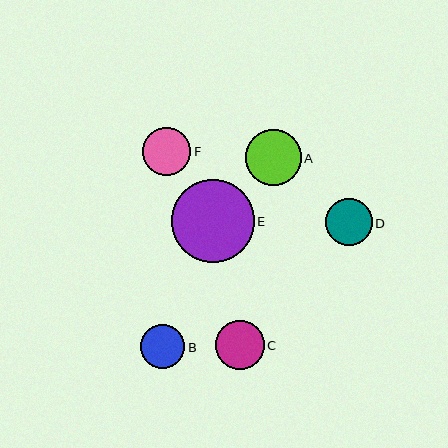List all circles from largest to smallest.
From largest to smallest: E, A, C, F, D, B.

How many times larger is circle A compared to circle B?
Circle A is approximately 1.3 times the size of circle B.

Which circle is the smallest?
Circle B is the smallest with a size of approximately 44 pixels.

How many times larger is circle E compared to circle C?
Circle E is approximately 1.7 times the size of circle C.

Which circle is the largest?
Circle E is the largest with a size of approximately 83 pixels.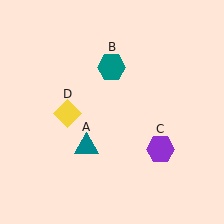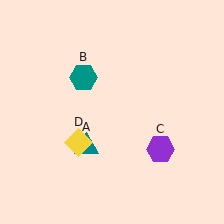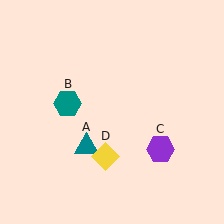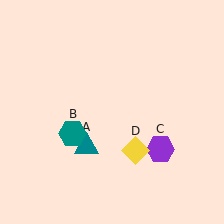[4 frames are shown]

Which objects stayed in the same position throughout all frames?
Teal triangle (object A) and purple hexagon (object C) remained stationary.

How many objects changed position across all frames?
2 objects changed position: teal hexagon (object B), yellow diamond (object D).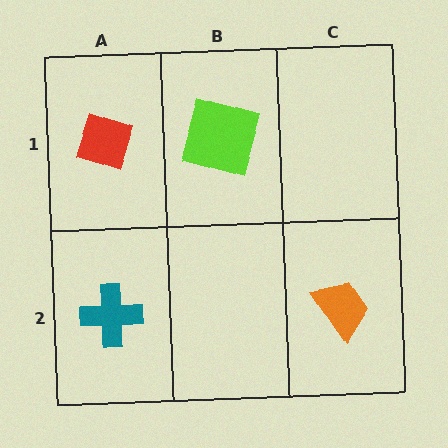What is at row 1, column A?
A red diamond.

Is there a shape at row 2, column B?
No, that cell is empty.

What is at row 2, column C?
An orange trapezoid.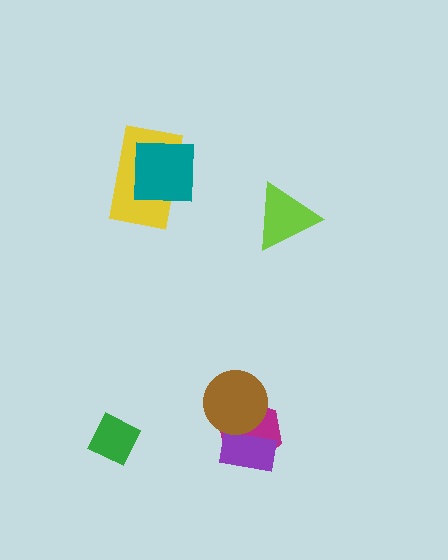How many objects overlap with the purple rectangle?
2 objects overlap with the purple rectangle.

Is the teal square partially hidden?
No, no other shape covers it.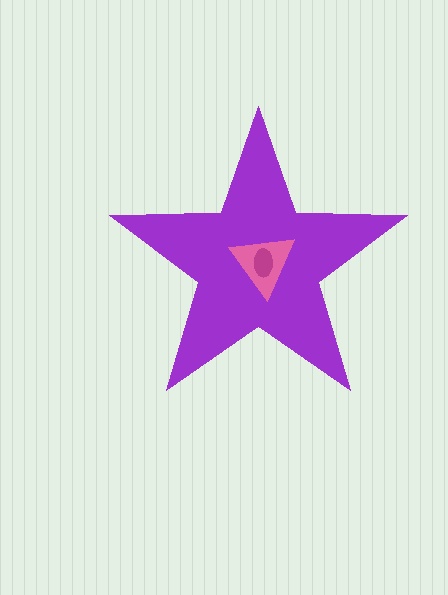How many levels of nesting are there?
3.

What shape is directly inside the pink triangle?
The magenta ellipse.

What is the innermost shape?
The magenta ellipse.